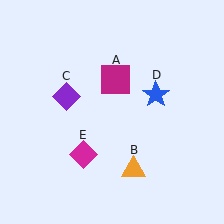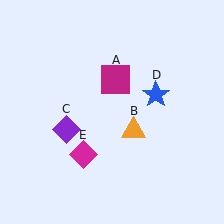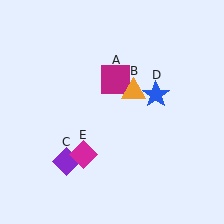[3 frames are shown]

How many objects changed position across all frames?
2 objects changed position: orange triangle (object B), purple diamond (object C).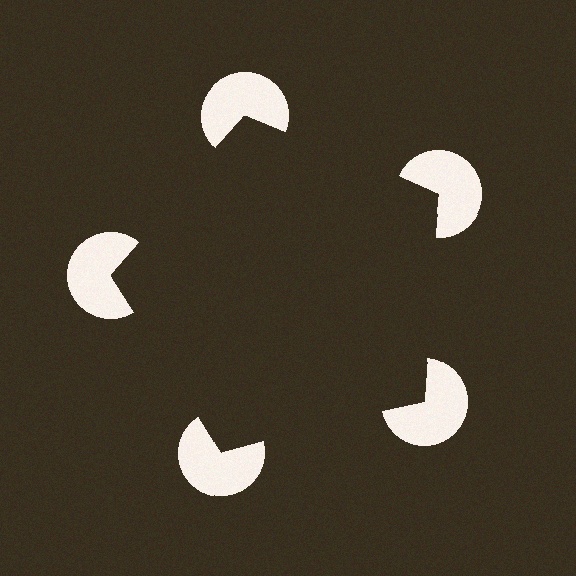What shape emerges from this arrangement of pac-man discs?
An illusory pentagon — its edges are inferred from the aligned wedge cuts in the pac-man discs, not physically drawn.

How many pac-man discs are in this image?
There are 5 — one at each vertex of the illusory pentagon.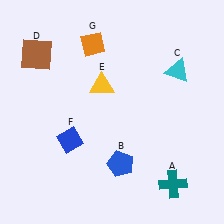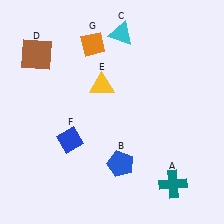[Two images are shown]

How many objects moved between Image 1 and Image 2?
1 object moved between the two images.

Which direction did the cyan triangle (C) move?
The cyan triangle (C) moved left.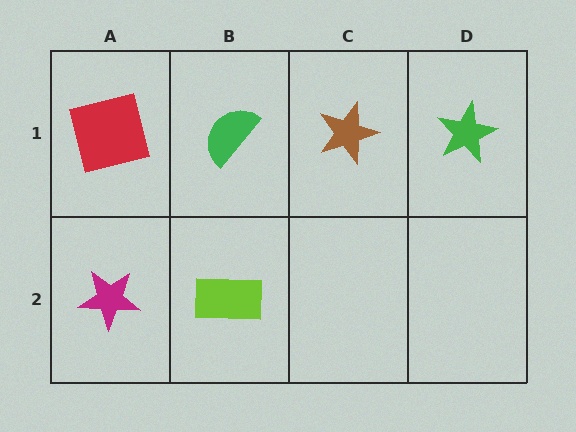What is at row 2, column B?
A lime rectangle.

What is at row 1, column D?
A green star.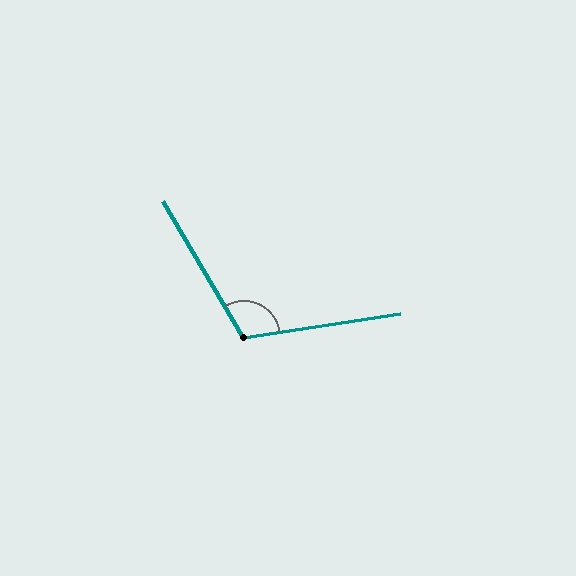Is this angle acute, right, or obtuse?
It is obtuse.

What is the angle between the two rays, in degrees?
Approximately 112 degrees.